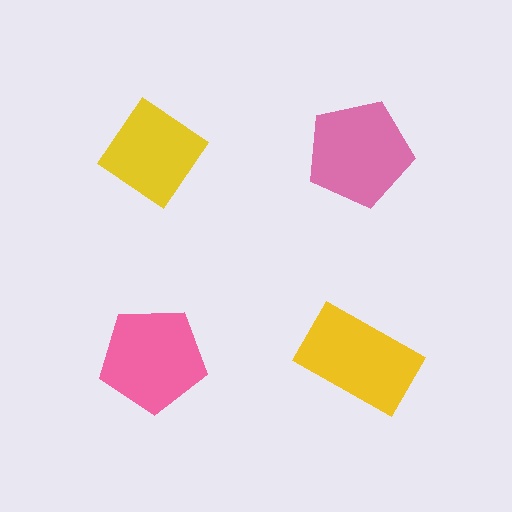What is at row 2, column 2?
A yellow rectangle.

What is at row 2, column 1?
A pink pentagon.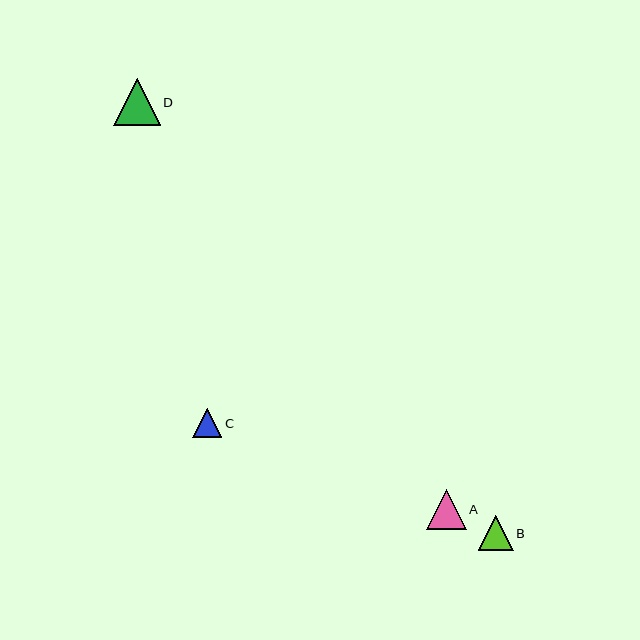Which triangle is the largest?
Triangle D is the largest with a size of approximately 47 pixels.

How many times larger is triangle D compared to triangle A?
Triangle D is approximately 1.2 times the size of triangle A.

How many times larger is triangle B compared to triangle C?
Triangle B is approximately 1.2 times the size of triangle C.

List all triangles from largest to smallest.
From largest to smallest: D, A, B, C.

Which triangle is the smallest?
Triangle C is the smallest with a size of approximately 29 pixels.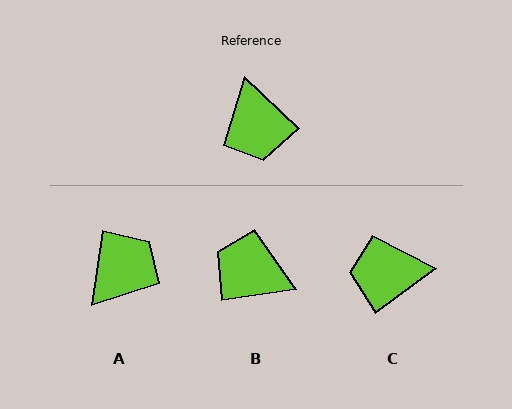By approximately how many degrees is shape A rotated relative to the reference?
Approximately 125 degrees counter-clockwise.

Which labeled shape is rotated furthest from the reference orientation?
B, about 128 degrees away.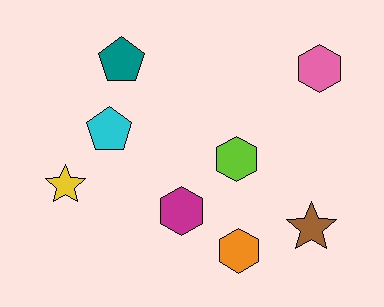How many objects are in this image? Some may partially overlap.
There are 8 objects.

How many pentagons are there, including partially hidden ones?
There are 2 pentagons.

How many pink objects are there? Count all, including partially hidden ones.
There is 1 pink object.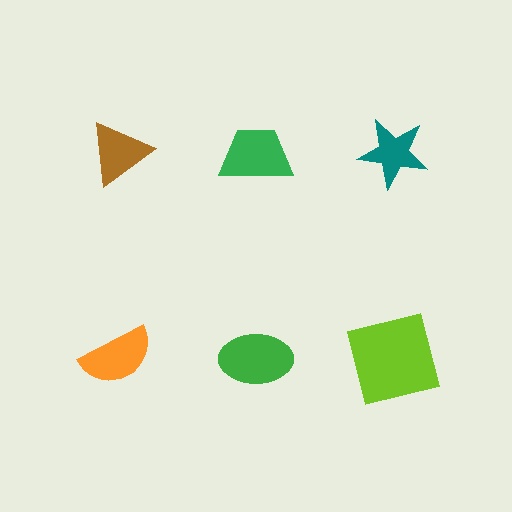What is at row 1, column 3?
A teal star.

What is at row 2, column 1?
An orange semicircle.